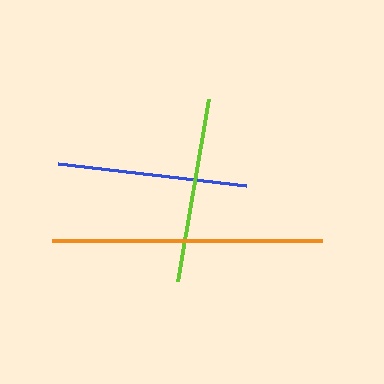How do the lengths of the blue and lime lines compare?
The blue and lime lines are approximately the same length.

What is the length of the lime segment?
The lime segment is approximately 185 pixels long.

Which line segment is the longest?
The orange line is the longest at approximately 271 pixels.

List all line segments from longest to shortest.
From longest to shortest: orange, blue, lime.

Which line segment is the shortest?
The lime line is the shortest at approximately 185 pixels.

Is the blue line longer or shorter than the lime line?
The blue line is longer than the lime line.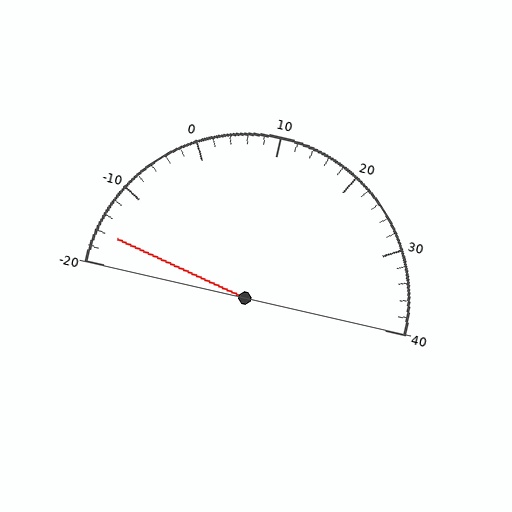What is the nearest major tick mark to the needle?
The nearest major tick mark is -20.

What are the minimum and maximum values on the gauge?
The gauge ranges from -20 to 40.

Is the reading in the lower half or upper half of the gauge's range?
The reading is in the lower half of the range (-20 to 40).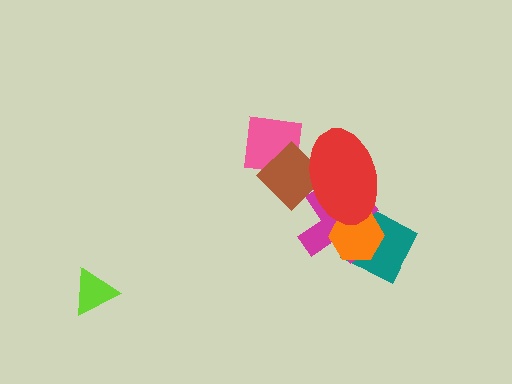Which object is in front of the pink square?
The brown diamond is in front of the pink square.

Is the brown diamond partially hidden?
Yes, it is partially covered by another shape.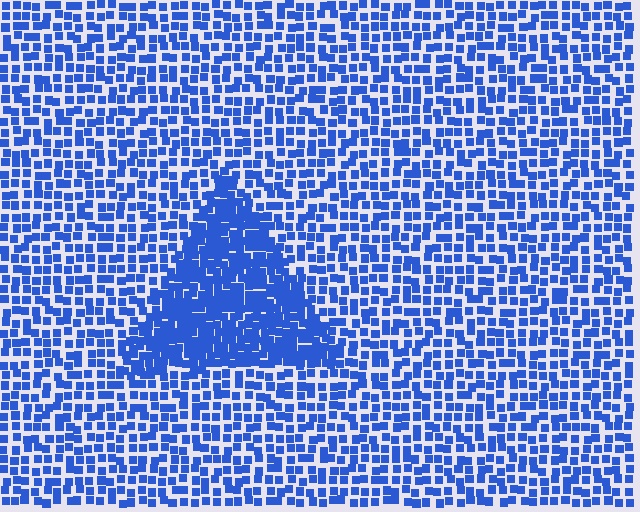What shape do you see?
I see a triangle.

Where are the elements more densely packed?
The elements are more densely packed inside the triangle boundary.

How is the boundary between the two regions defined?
The boundary is defined by a change in element density (approximately 1.9x ratio). All elements are the same color, size, and shape.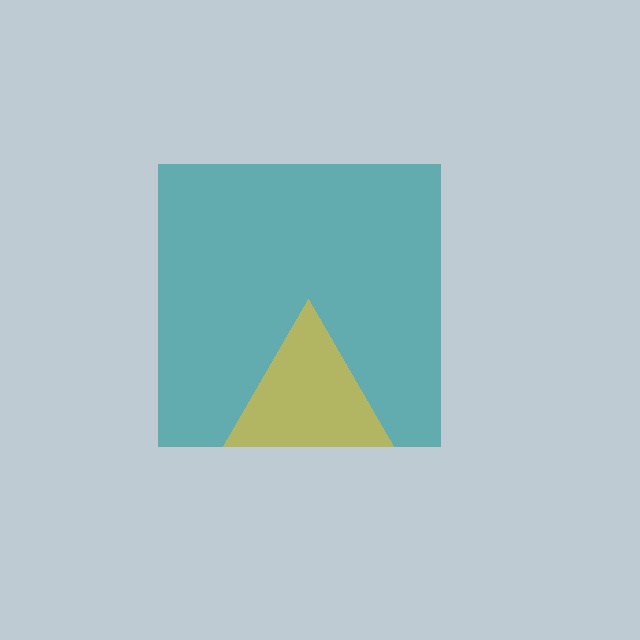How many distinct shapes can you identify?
There are 2 distinct shapes: a teal square, a yellow triangle.